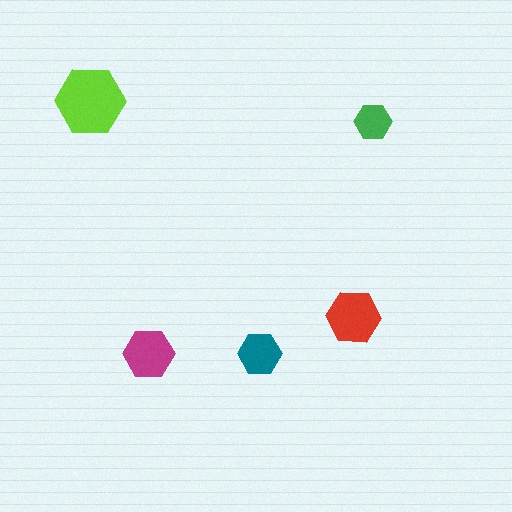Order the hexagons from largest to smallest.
the lime one, the red one, the magenta one, the teal one, the green one.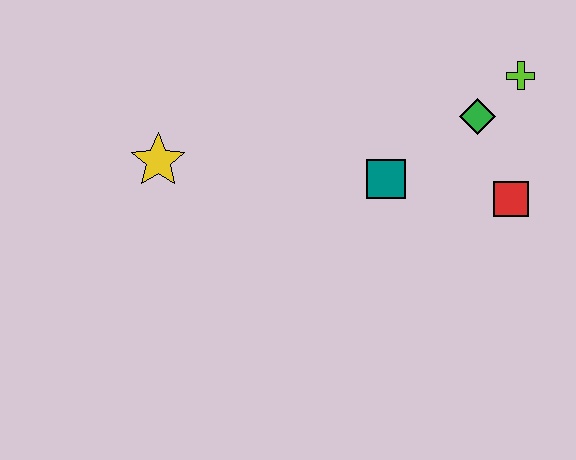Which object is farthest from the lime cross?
The yellow star is farthest from the lime cross.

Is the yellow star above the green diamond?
No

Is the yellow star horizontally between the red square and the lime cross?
No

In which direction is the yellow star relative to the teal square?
The yellow star is to the left of the teal square.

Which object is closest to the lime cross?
The green diamond is closest to the lime cross.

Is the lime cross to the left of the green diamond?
No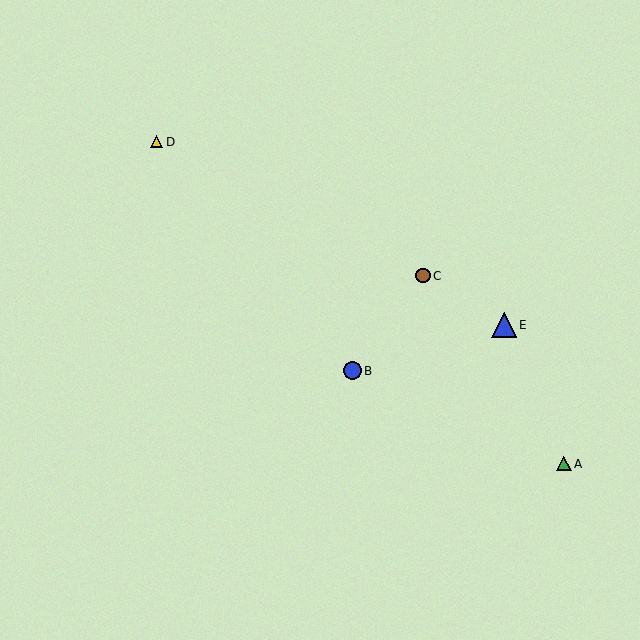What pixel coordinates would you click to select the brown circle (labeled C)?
Click at (423, 276) to select the brown circle C.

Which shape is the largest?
The blue triangle (labeled E) is the largest.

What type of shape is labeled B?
Shape B is a blue circle.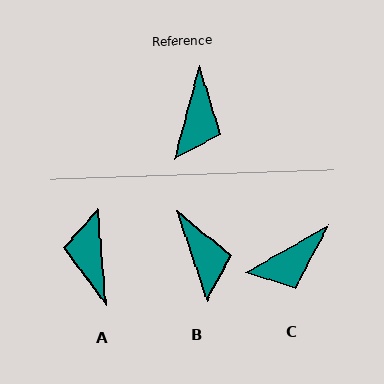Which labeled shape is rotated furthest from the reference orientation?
A, about 160 degrees away.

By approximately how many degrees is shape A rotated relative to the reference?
Approximately 160 degrees clockwise.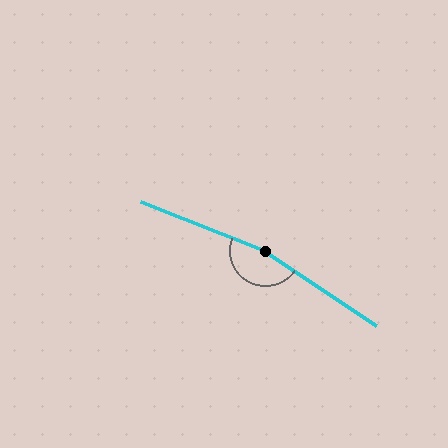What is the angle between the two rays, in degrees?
Approximately 168 degrees.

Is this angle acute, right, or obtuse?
It is obtuse.